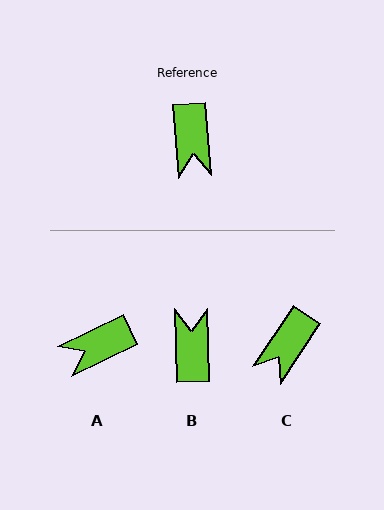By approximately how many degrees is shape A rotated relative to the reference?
Approximately 68 degrees clockwise.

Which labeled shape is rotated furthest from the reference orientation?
B, about 177 degrees away.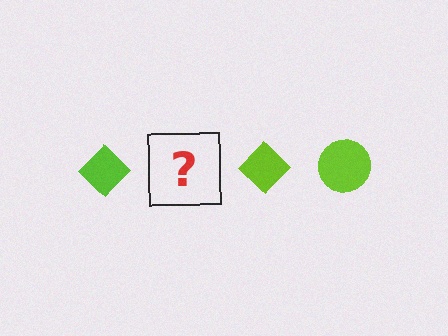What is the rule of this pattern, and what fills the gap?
The rule is that the pattern cycles through diamond, circle shapes in lime. The gap should be filled with a lime circle.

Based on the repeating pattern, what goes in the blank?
The blank should be a lime circle.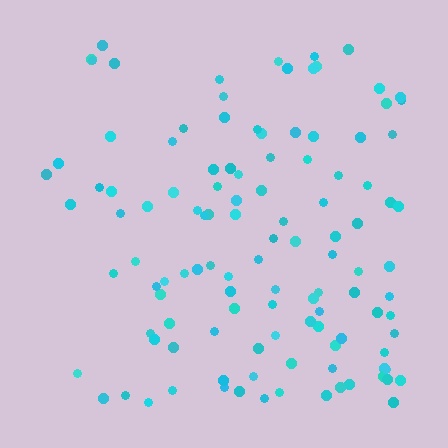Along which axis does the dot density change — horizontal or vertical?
Horizontal.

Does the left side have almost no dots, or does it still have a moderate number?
Still a moderate number, just noticeably fewer than the right.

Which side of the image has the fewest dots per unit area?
The left.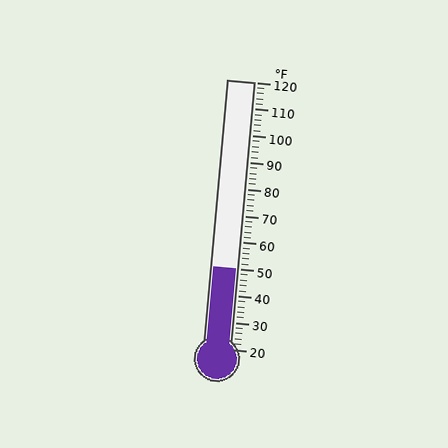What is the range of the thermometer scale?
The thermometer scale ranges from 20°F to 120°F.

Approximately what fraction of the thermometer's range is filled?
The thermometer is filled to approximately 30% of its range.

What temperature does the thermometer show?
The thermometer shows approximately 50°F.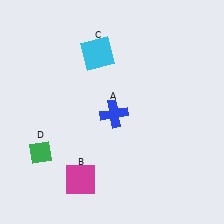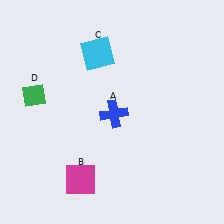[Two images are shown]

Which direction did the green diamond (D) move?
The green diamond (D) moved up.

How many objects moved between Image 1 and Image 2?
1 object moved between the two images.